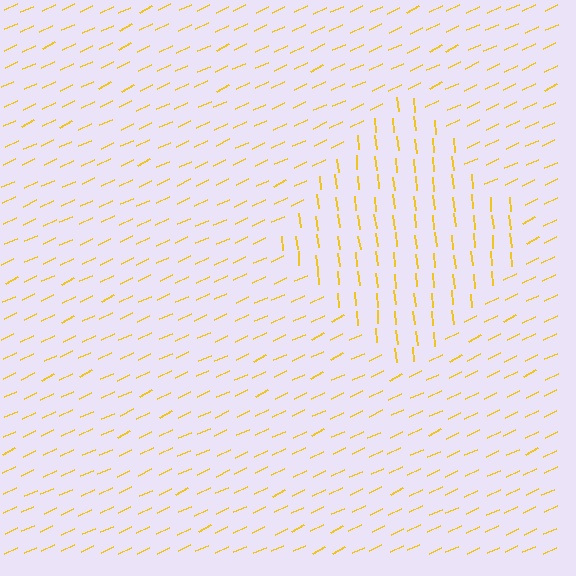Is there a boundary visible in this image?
Yes, there is a texture boundary formed by a change in line orientation.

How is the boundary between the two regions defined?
The boundary is defined purely by a change in line orientation (approximately 71 degrees difference). All lines are the same color and thickness.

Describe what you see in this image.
The image is filled with small yellow line segments. A diamond region in the image has lines oriented differently from the surrounding lines, creating a visible texture boundary.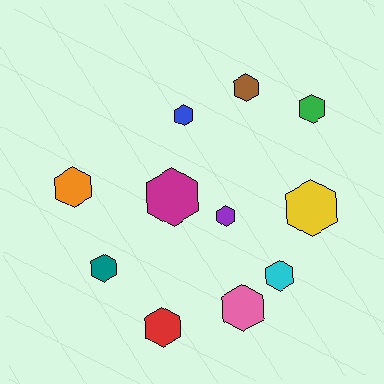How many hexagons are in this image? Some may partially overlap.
There are 11 hexagons.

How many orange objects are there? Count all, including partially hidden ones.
There is 1 orange object.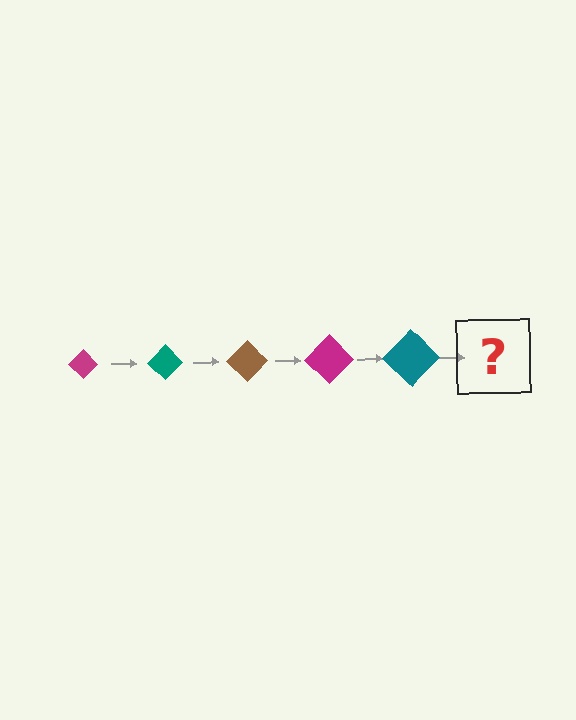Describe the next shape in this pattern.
It should be a brown diamond, larger than the previous one.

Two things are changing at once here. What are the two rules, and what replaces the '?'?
The two rules are that the diamond grows larger each step and the color cycles through magenta, teal, and brown. The '?' should be a brown diamond, larger than the previous one.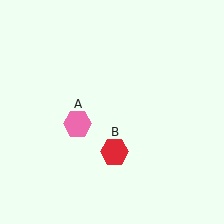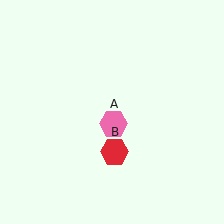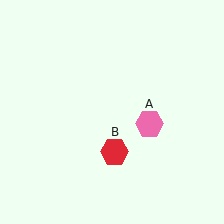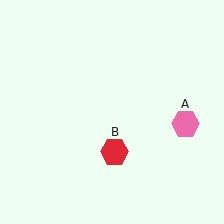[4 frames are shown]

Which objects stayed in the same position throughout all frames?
Red hexagon (object B) remained stationary.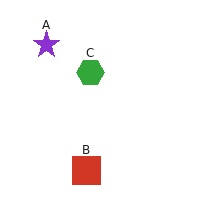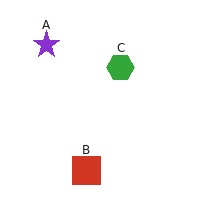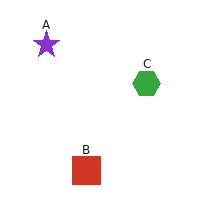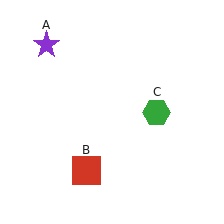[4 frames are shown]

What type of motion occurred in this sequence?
The green hexagon (object C) rotated clockwise around the center of the scene.